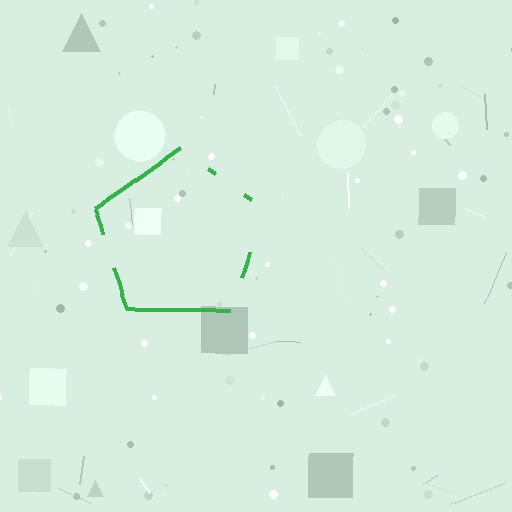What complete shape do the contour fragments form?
The contour fragments form a pentagon.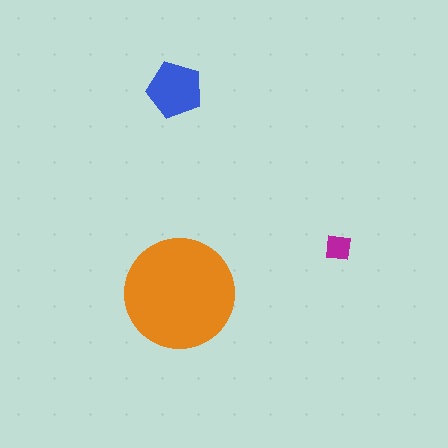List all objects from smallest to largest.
The magenta square, the blue pentagon, the orange circle.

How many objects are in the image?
There are 3 objects in the image.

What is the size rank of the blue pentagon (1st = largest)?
2nd.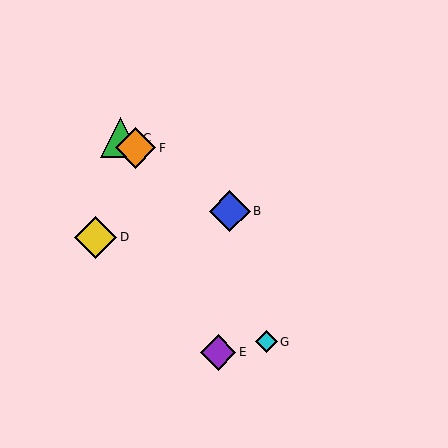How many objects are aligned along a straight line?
4 objects (A, B, C, F) are aligned along a straight line.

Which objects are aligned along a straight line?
Objects A, B, C, F are aligned along a straight line.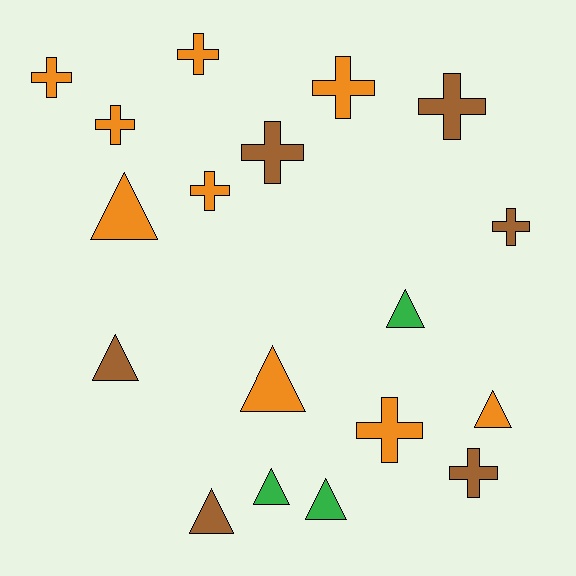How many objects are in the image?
There are 18 objects.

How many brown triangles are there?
There are 2 brown triangles.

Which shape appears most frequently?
Cross, with 10 objects.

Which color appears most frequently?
Orange, with 9 objects.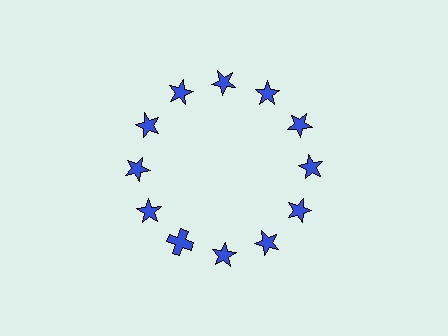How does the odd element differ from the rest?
It has a different shape: cross instead of star.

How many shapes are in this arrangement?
There are 12 shapes arranged in a ring pattern.